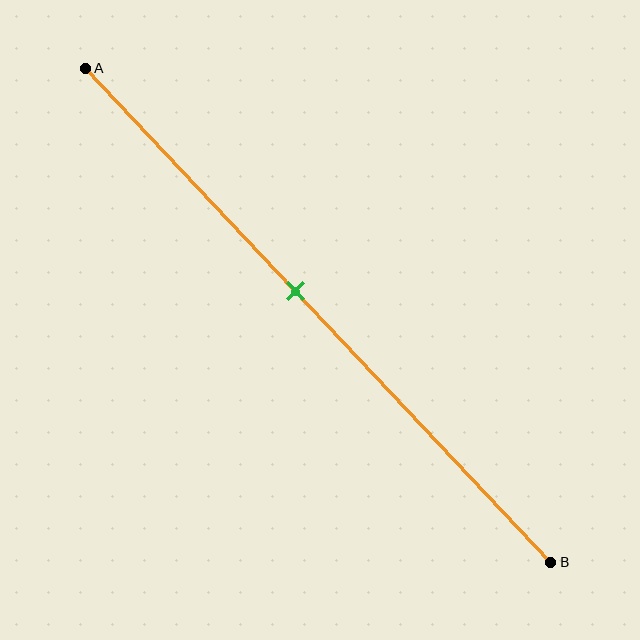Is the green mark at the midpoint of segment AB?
No, the mark is at about 45% from A, not at the 50% midpoint.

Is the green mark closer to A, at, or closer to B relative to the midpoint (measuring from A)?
The green mark is closer to point A than the midpoint of segment AB.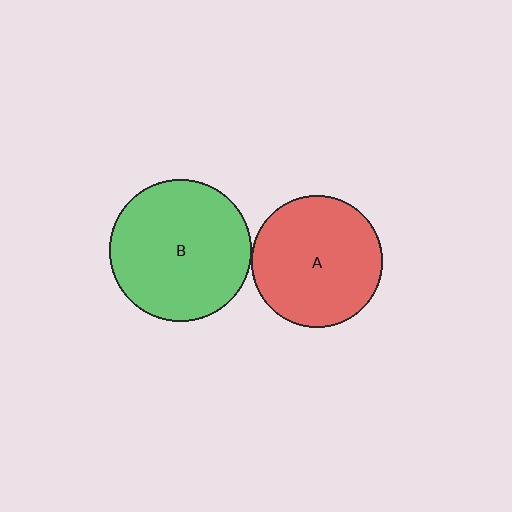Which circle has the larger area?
Circle B (green).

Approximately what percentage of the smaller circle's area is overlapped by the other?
Approximately 5%.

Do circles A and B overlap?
Yes.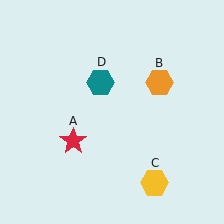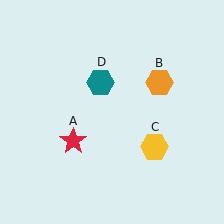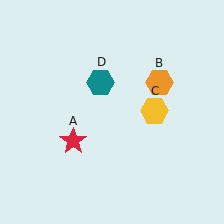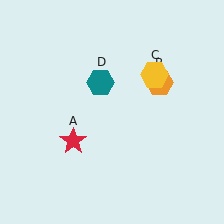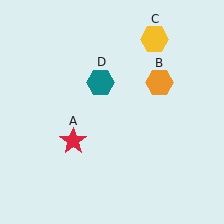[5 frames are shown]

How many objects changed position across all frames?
1 object changed position: yellow hexagon (object C).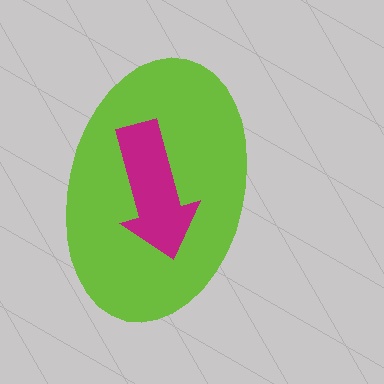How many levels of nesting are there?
2.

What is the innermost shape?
The magenta arrow.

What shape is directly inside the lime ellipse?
The magenta arrow.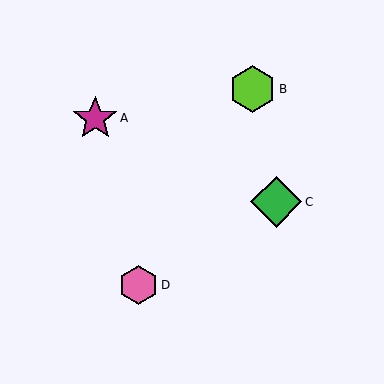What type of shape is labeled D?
Shape D is a pink hexagon.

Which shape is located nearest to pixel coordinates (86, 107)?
The magenta star (labeled A) at (95, 118) is nearest to that location.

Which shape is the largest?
The green diamond (labeled C) is the largest.